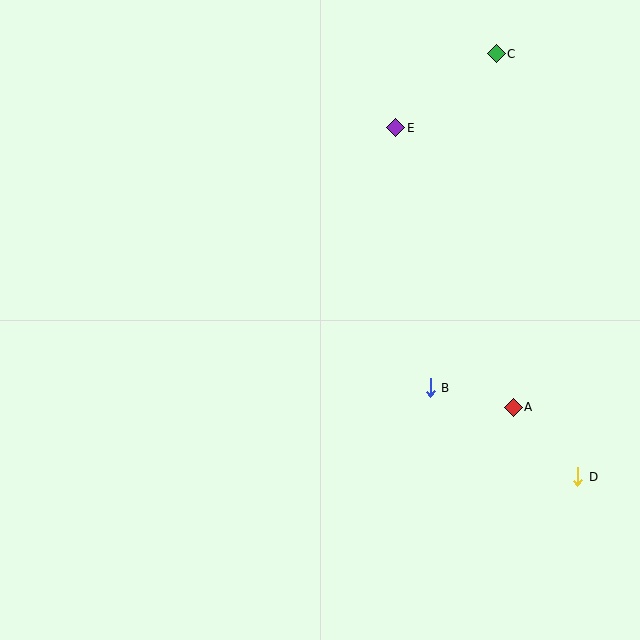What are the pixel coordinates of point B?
Point B is at (430, 388).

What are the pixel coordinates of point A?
Point A is at (513, 407).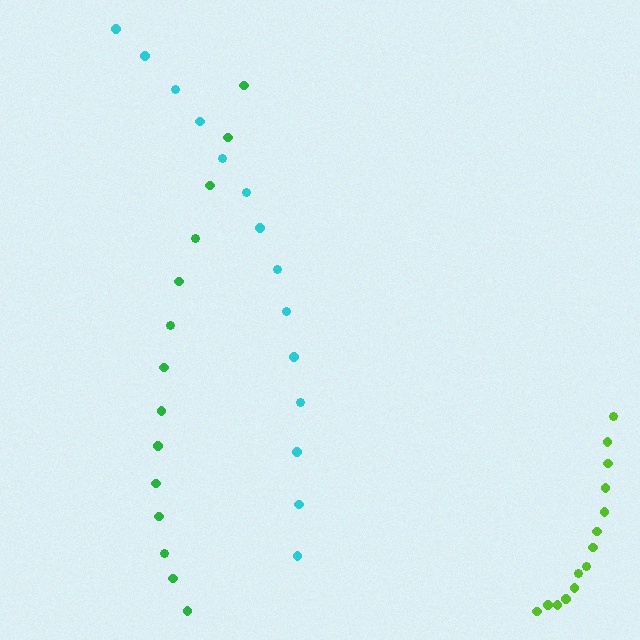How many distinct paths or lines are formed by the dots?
There are 3 distinct paths.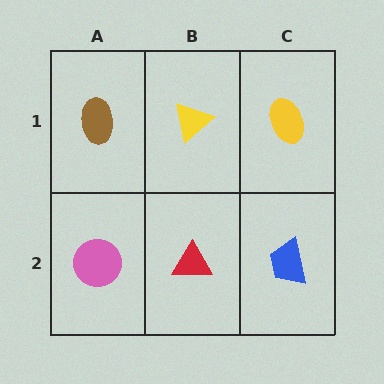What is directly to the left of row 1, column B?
A brown ellipse.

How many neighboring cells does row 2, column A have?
2.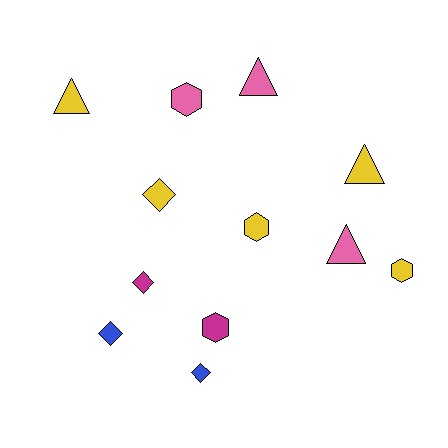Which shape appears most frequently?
Diamond, with 4 objects.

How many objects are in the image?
There are 12 objects.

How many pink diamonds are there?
There are no pink diamonds.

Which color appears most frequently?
Yellow, with 5 objects.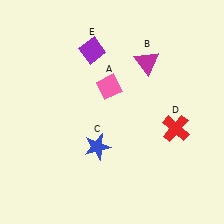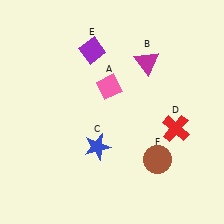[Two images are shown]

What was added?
A brown circle (F) was added in Image 2.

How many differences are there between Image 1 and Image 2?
There is 1 difference between the two images.